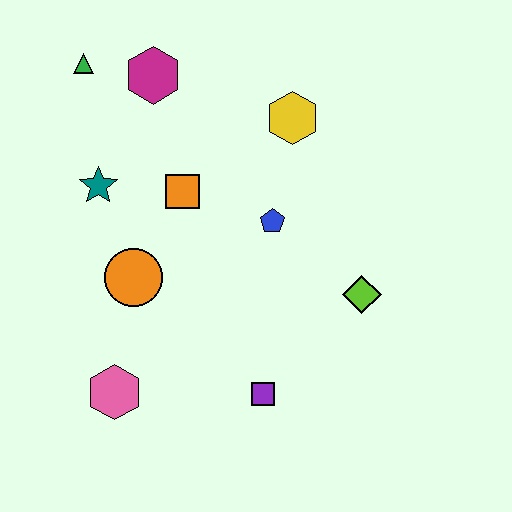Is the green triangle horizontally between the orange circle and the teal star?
No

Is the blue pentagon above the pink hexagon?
Yes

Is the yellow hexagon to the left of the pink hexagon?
No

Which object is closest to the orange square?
The teal star is closest to the orange square.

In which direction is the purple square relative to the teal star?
The purple square is below the teal star.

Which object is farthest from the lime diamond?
The green triangle is farthest from the lime diamond.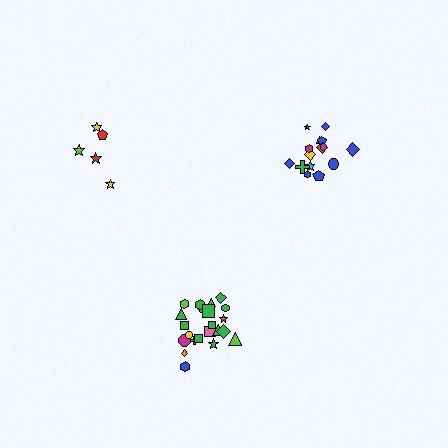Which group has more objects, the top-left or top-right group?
The top-right group.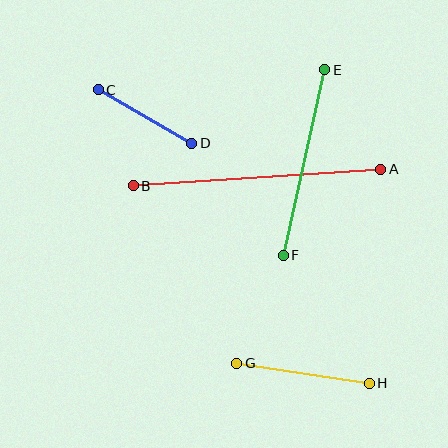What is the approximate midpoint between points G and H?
The midpoint is at approximately (303, 373) pixels.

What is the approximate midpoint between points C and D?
The midpoint is at approximately (145, 117) pixels.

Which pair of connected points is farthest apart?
Points A and B are farthest apart.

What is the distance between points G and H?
The distance is approximately 134 pixels.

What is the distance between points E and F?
The distance is approximately 190 pixels.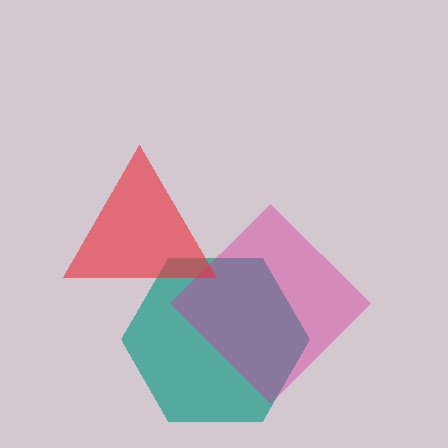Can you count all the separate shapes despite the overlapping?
Yes, there are 3 separate shapes.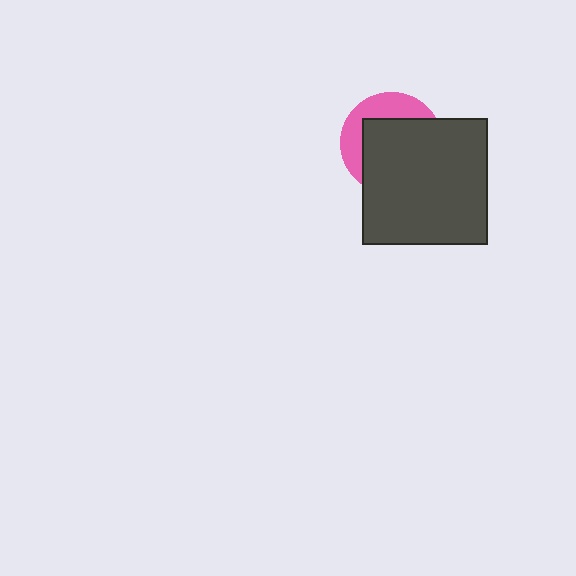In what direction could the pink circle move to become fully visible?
The pink circle could move toward the upper-left. That would shift it out from behind the dark gray square entirely.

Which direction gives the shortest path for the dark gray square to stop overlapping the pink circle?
Moving toward the lower-right gives the shortest separation.